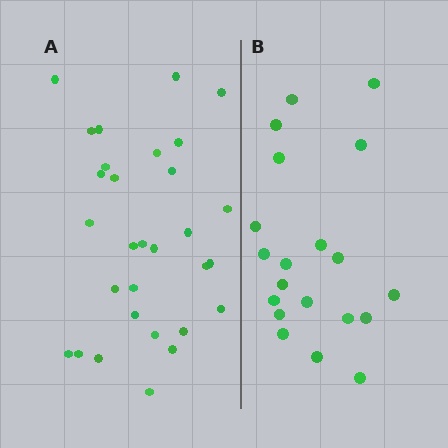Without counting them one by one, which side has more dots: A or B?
Region A (the left region) has more dots.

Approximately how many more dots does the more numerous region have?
Region A has roughly 10 or so more dots than region B.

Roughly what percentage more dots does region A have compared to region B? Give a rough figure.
About 50% more.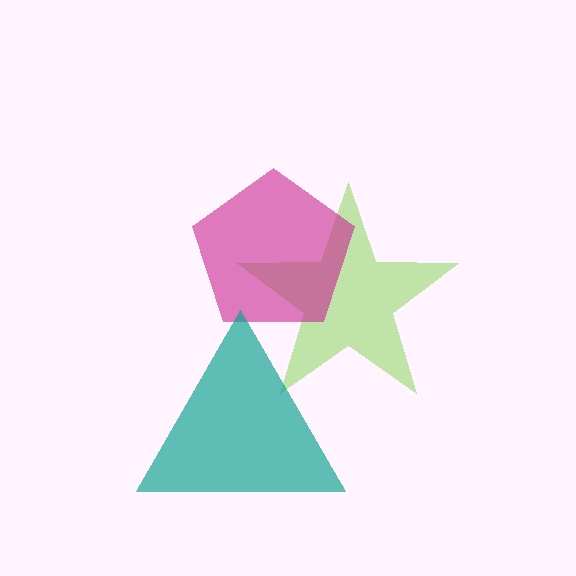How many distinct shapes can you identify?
There are 3 distinct shapes: a lime star, a magenta pentagon, a teal triangle.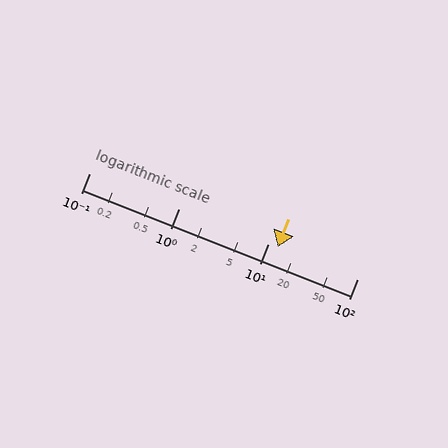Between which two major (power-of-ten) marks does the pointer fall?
The pointer is between 10 and 100.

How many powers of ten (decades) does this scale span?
The scale spans 3 decades, from 0.1 to 100.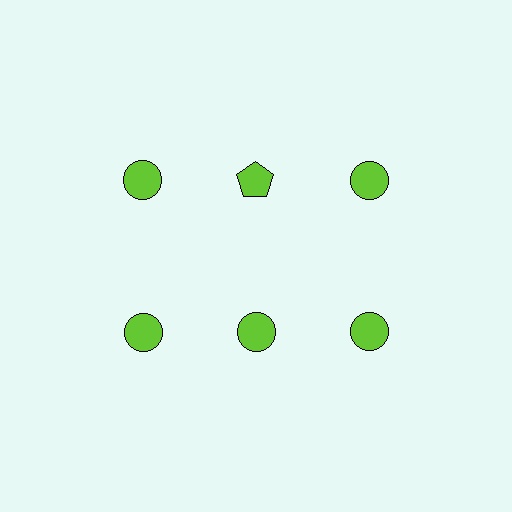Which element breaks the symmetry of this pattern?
The lime pentagon in the top row, second from left column breaks the symmetry. All other shapes are lime circles.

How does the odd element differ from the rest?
It has a different shape: pentagon instead of circle.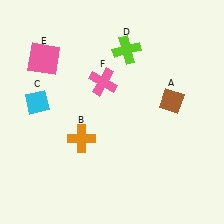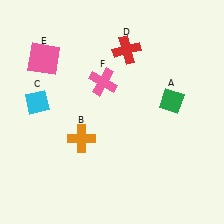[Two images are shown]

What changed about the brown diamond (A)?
In Image 1, A is brown. In Image 2, it changed to green.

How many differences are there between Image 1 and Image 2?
There are 2 differences between the two images.